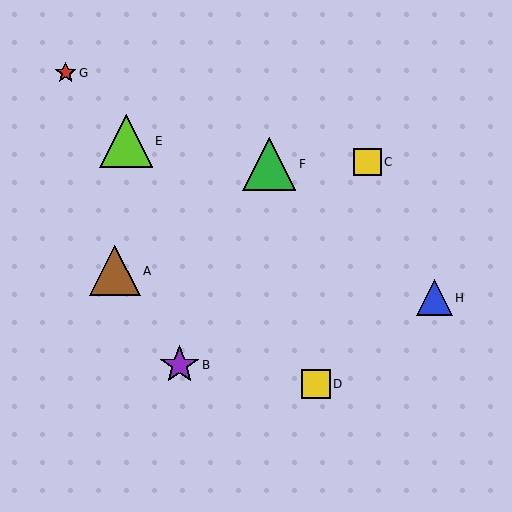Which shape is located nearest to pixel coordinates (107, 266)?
The brown triangle (labeled A) at (115, 271) is nearest to that location.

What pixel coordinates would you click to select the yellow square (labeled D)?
Click at (316, 384) to select the yellow square D.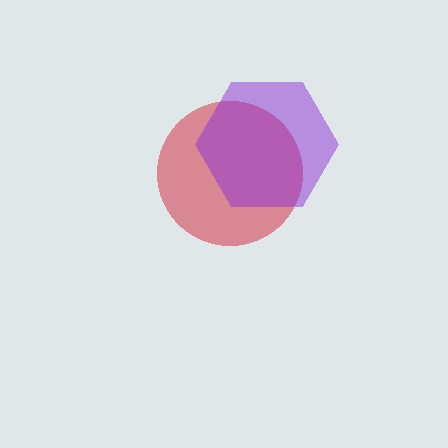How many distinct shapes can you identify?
There are 2 distinct shapes: a red circle, a purple hexagon.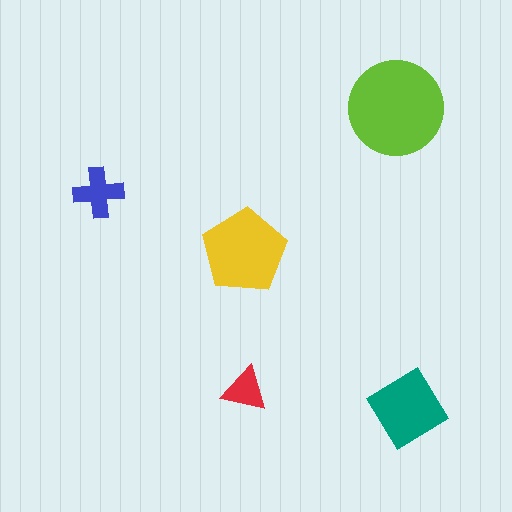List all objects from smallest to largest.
The red triangle, the blue cross, the teal diamond, the yellow pentagon, the lime circle.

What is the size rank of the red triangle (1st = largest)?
5th.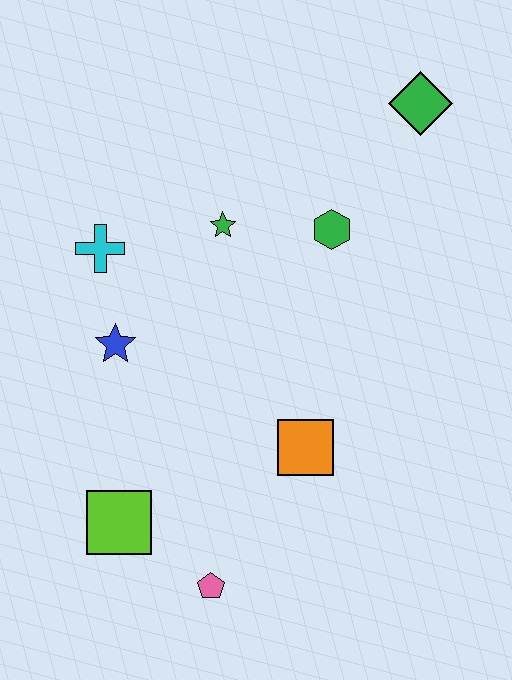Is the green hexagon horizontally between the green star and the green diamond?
Yes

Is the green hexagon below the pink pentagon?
No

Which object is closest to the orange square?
The pink pentagon is closest to the orange square.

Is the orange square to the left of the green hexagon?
Yes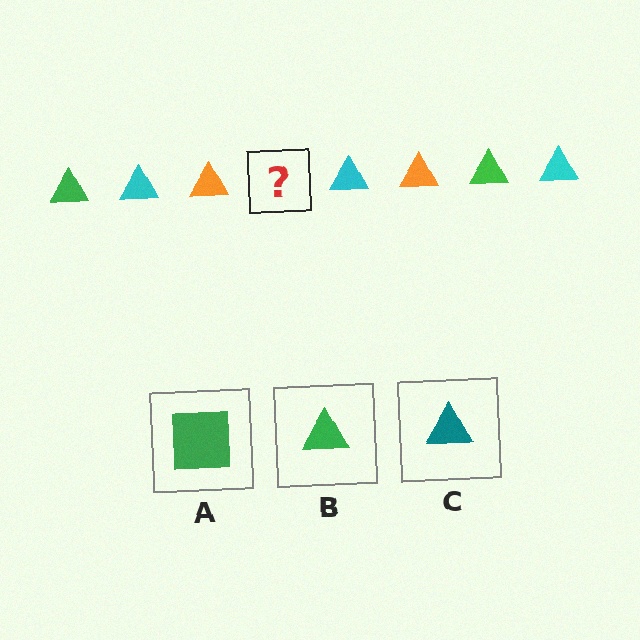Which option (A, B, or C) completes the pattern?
B.